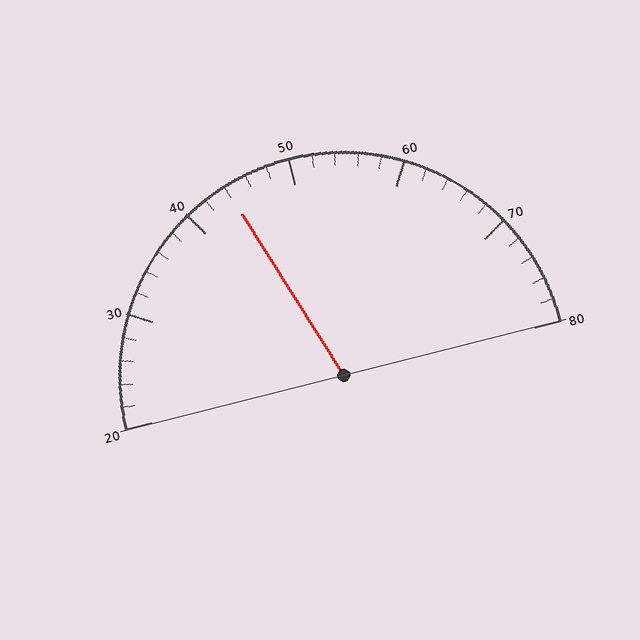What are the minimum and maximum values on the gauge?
The gauge ranges from 20 to 80.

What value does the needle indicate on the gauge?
The needle indicates approximately 44.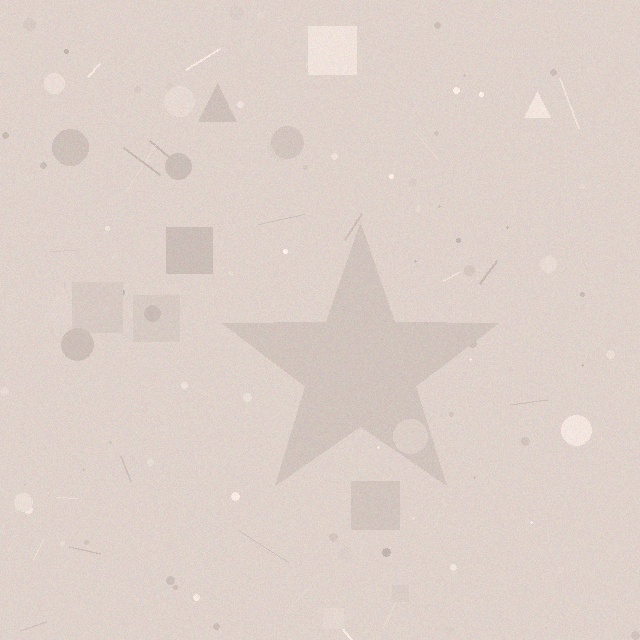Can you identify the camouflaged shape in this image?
The camouflaged shape is a star.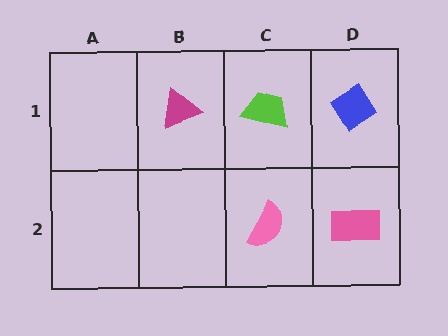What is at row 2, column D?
A pink rectangle.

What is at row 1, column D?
A blue diamond.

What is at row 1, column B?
A magenta triangle.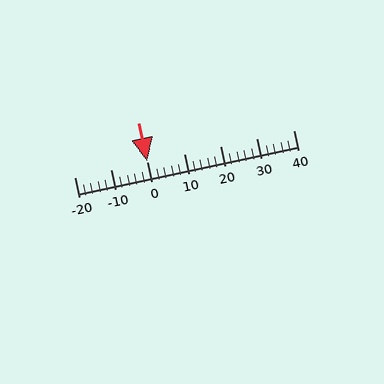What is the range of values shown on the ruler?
The ruler shows values from -20 to 40.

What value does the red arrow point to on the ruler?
The red arrow points to approximately 0.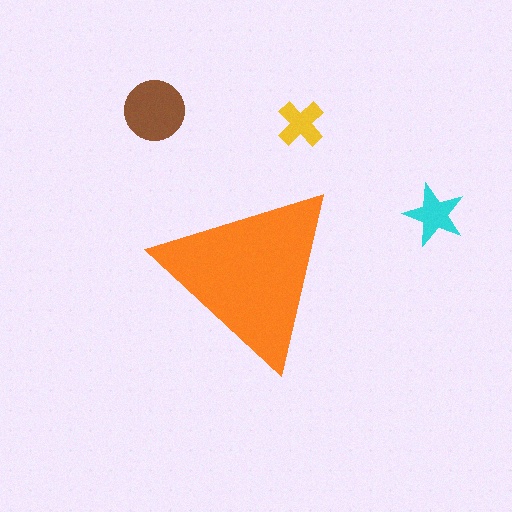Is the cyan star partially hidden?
No, the cyan star is fully visible.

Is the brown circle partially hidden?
No, the brown circle is fully visible.